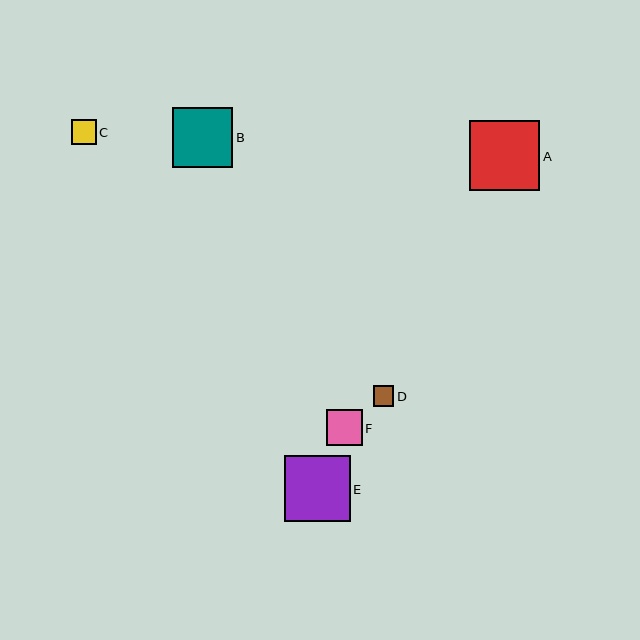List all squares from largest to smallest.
From largest to smallest: A, E, B, F, C, D.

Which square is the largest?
Square A is the largest with a size of approximately 70 pixels.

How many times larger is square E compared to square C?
Square E is approximately 2.6 times the size of square C.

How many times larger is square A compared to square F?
Square A is approximately 2.0 times the size of square F.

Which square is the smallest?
Square D is the smallest with a size of approximately 21 pixels.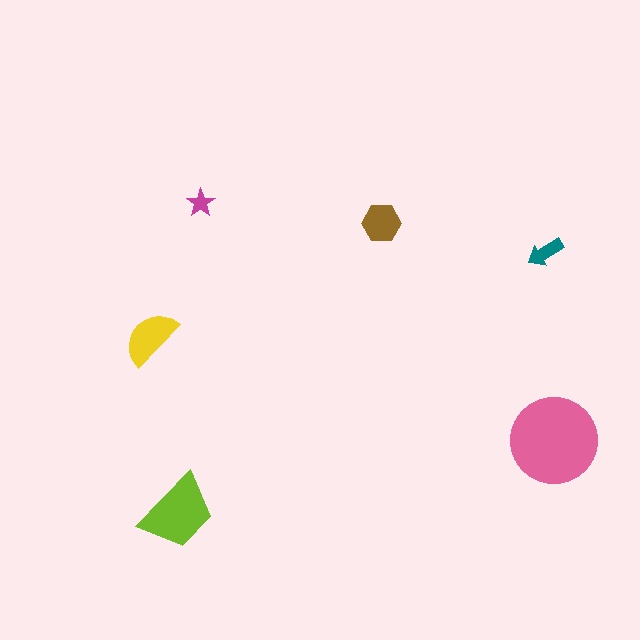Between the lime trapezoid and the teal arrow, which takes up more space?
The lime trapezoid.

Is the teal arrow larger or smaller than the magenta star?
Larger.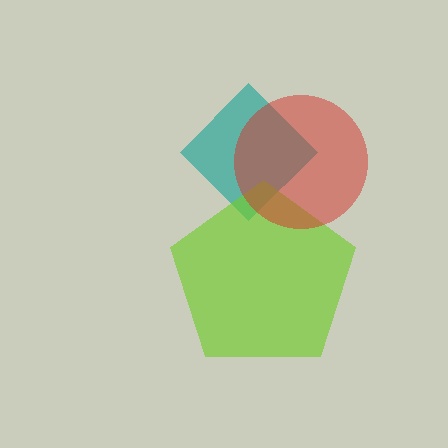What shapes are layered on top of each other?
The layered shapes are: a teal diamond, a lime pentagon, a red circle.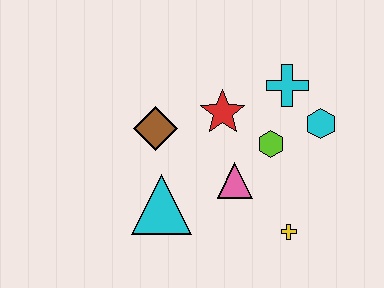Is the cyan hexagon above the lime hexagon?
Yes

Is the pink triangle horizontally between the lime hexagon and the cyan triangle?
Yes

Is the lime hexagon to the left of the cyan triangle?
No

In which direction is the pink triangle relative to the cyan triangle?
The pink triangle is to the right of the cyan triangle.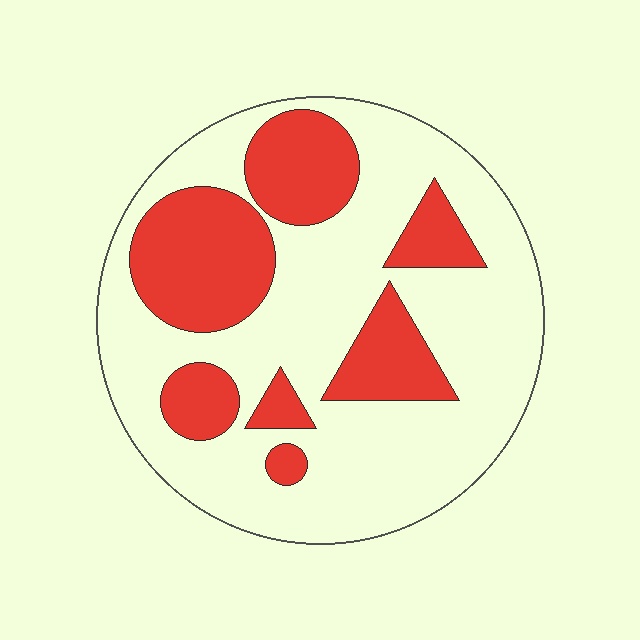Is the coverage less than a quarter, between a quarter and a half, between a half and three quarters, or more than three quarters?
Between a quarter and a half.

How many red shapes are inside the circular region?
7.